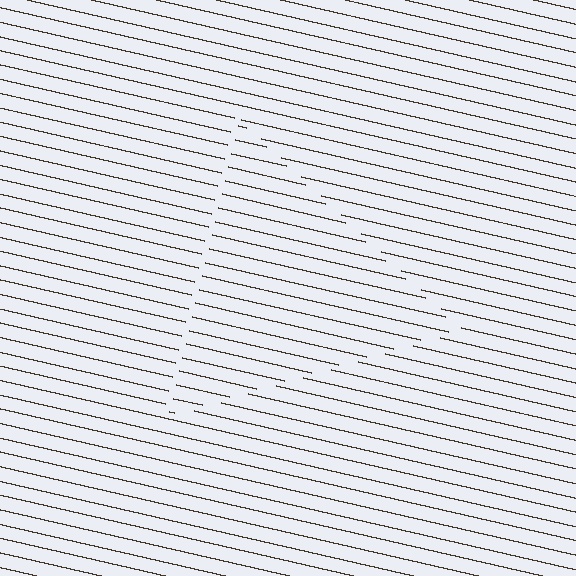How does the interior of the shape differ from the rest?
The interior of the shape contains the same grating, shifted by half a period — the contour is defined by the phase discontinuity where line-ends from the inner and outer gratings abut.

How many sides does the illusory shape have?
3 sides — the line-ends trace a triangle.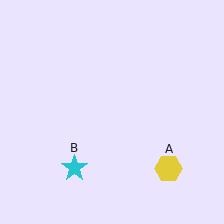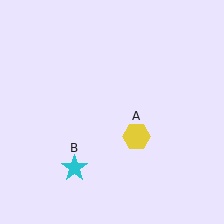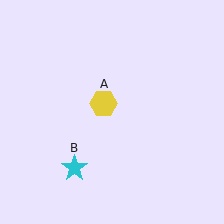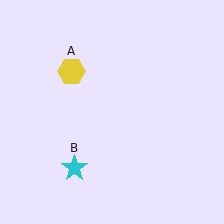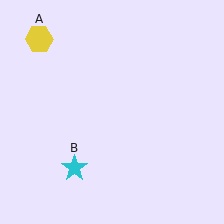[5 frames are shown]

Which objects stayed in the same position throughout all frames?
Cyan star (object B) remained stationary.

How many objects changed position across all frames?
1 object changed position: yellow hexagon (object A).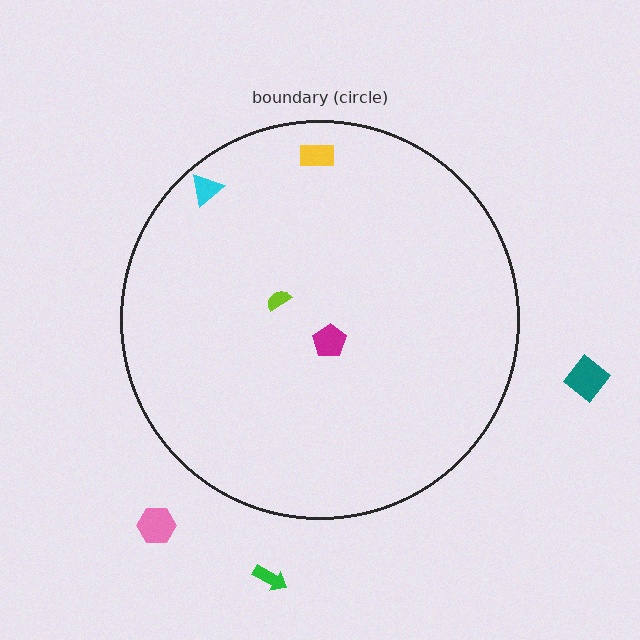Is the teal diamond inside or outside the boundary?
Outside.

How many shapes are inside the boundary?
4 inside, 3 outside.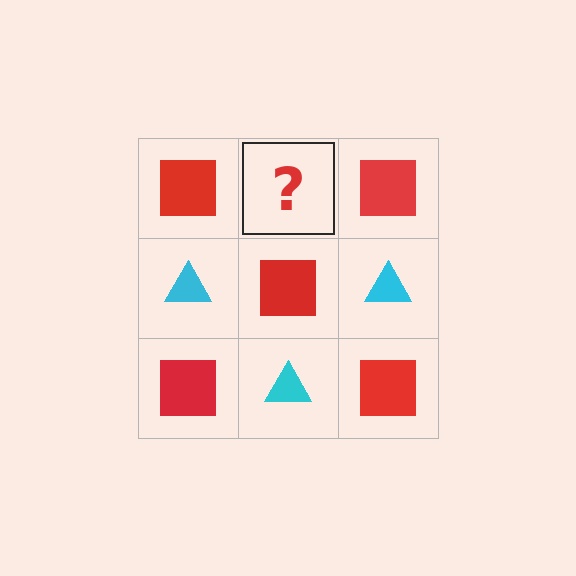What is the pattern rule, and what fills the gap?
The rule is that it alternates red square and cyan triangle in a checkerboard pattern. The gap should be filled with a cyan triangle.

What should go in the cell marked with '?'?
The missing cell should contain a cyan triangle.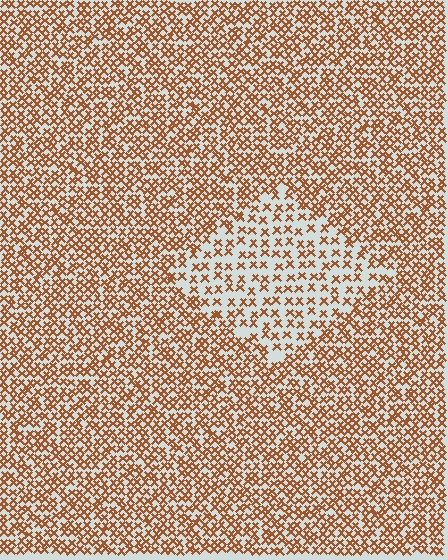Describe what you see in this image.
The image contains small brown elements arranged at two different densities. A diamond-shaped region is visible where the elements are less densely packed than the surrounding area.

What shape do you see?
I see a diamond.